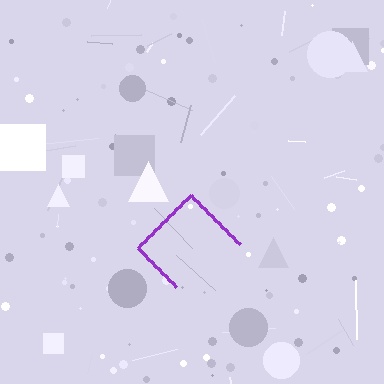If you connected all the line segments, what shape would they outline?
They would outline a diamond.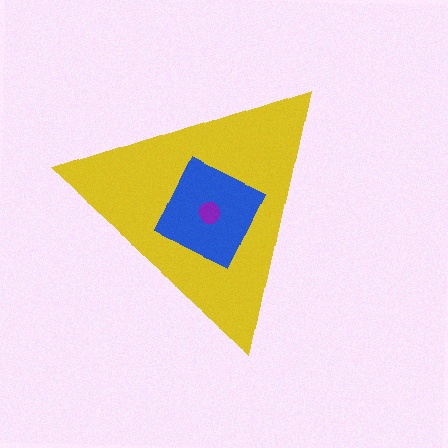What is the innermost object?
The purple circle.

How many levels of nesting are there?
3.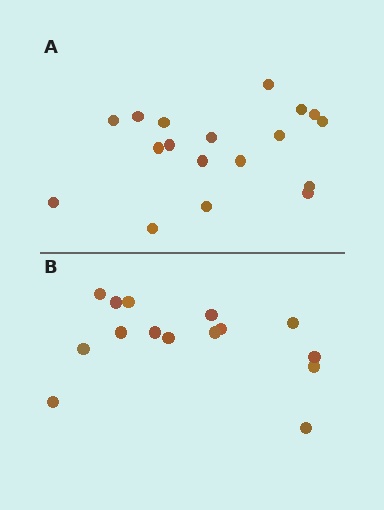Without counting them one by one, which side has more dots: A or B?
Region A (the top region) has more dots.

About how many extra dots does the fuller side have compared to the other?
Region A has just a few more — roughly 2 or 3 more dots than region B.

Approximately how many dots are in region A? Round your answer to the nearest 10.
About 20 dots. (The exact count is 18, which rounds to 20.)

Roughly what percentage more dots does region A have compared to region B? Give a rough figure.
About 20% more.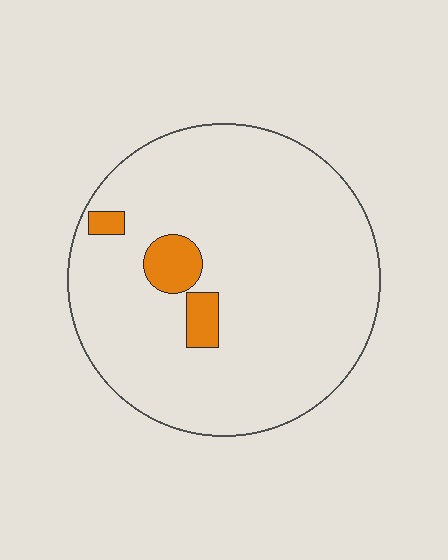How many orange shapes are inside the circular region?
3.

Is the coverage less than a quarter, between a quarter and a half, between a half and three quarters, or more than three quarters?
Less than a quarter.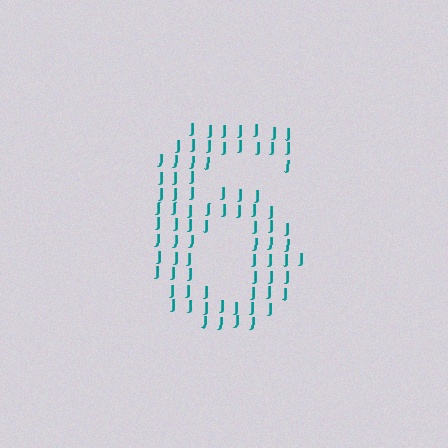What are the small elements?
The small elements are letter J's.